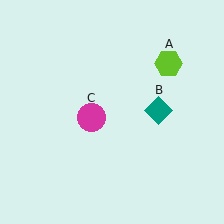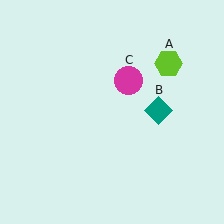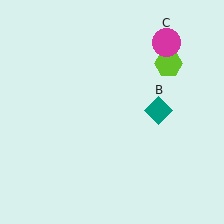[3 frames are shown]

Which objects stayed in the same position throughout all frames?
Lime hexagon (object A) and teal diamond (object B) remained stationary.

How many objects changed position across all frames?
1 object changed position: magenta circle (object C).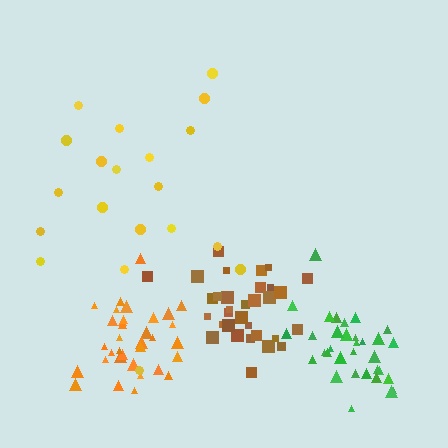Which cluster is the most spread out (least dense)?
Yellow.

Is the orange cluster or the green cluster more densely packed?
Green.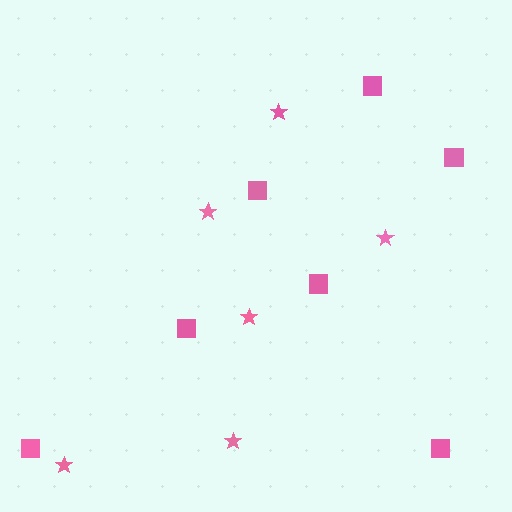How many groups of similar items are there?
There are 2 groups: one group of stars (6) and one group of squares (7).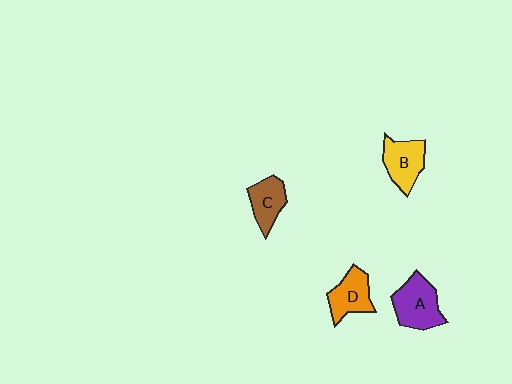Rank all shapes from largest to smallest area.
From largest to smallest: A (purple), B (yellow), D (orange), C (brown).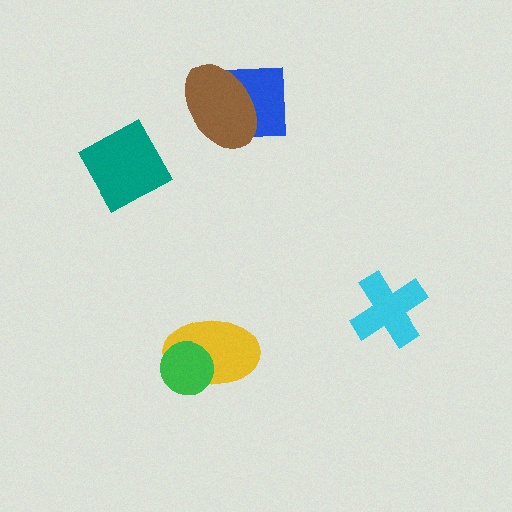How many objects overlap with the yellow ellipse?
1 object overlaps with the yellow ellipse.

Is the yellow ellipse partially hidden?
Yes, it is partially covered by another shape.